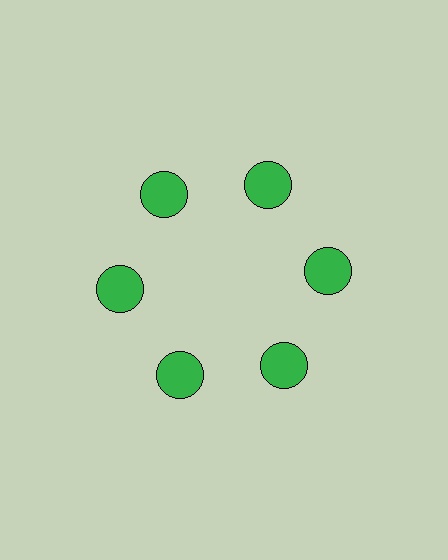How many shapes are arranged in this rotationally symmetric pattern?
There are 6 shapes, arranged in 6 groups of 1.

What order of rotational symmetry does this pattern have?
This pattern has 6-fold rotational symmetry.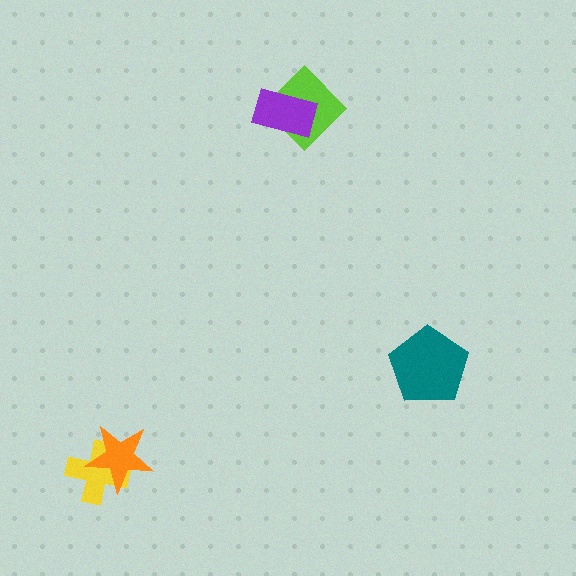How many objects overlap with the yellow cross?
1 object overlaps with the yellow cross.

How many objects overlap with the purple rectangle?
1 object overlaps with the purple rectangle.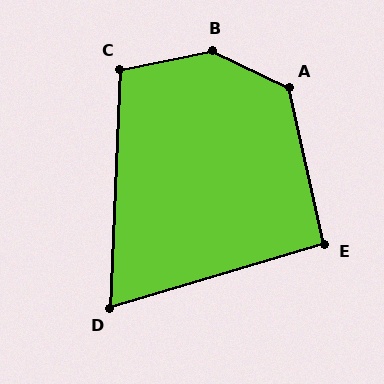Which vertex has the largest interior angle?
B, at approximately 143 degrees.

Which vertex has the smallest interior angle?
D, at approximately 71 degrees.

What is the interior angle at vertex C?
Approximately 104 degrees (obtuse).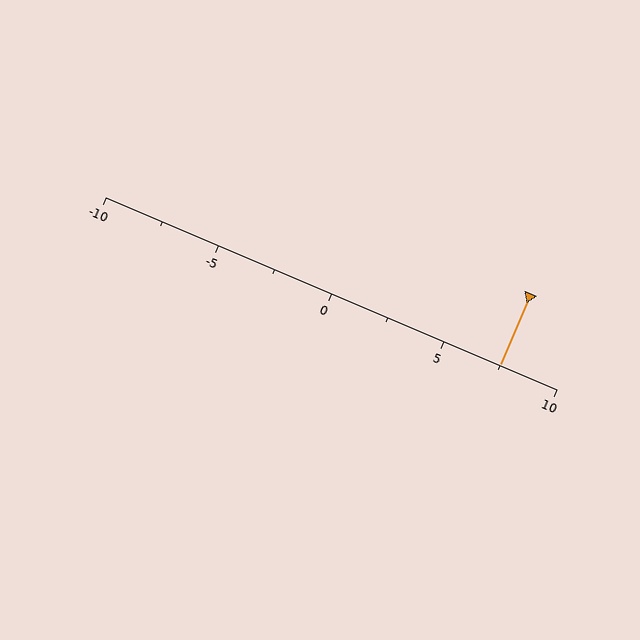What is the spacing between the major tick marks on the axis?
The major ticks are spaced 5 apart.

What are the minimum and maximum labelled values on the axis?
The axis runs from -10 to 10.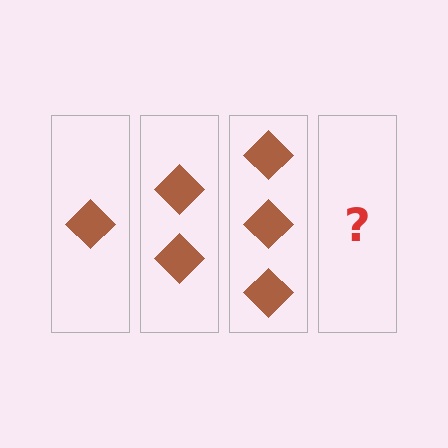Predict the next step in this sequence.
The next step is 4 diamonds.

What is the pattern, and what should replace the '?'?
The pattern is that each step adds one more diamond. The '?' should be 4 diamonds.